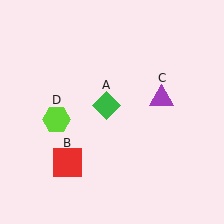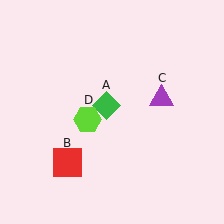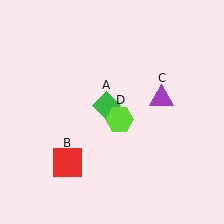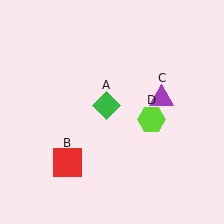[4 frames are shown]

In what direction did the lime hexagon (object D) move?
The lime hexagon (object D) moved right.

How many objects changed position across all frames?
1 object changed position: lime hexagon (object D).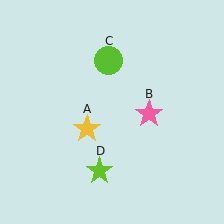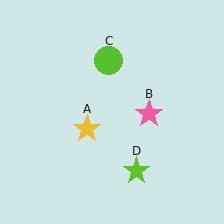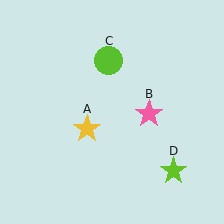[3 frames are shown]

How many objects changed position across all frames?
1 object changed position: lime star (object D).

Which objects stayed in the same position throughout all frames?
Yellow star (object A) and pink star (object B) and lime circle (object C) remained stationary.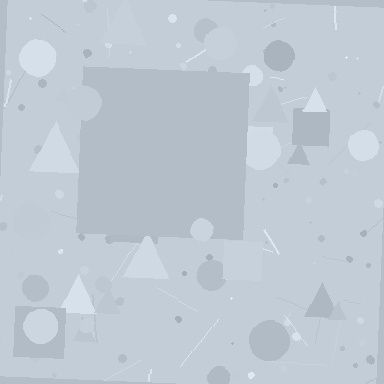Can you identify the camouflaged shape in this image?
The camouflaged shape is a square.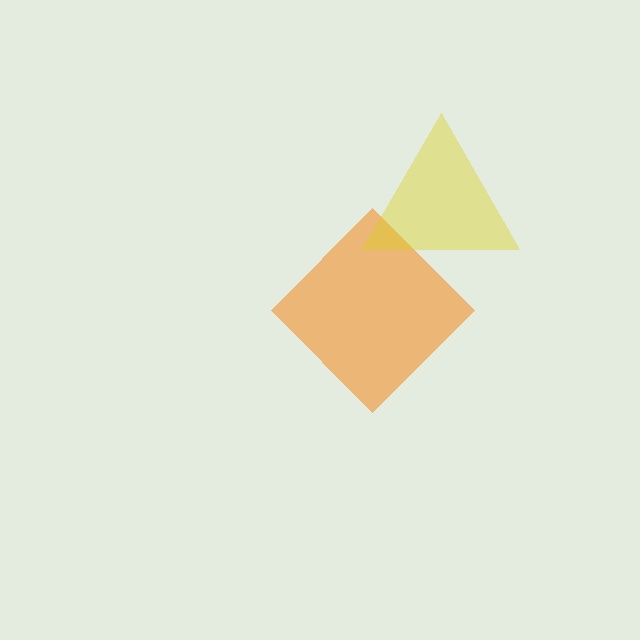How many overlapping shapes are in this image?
There are 2 overlapping shapes in the image.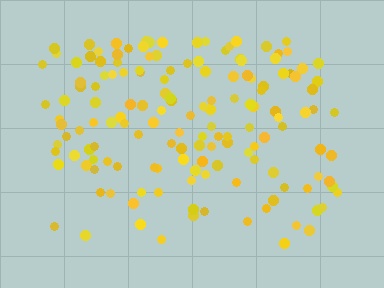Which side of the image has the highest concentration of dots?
The top.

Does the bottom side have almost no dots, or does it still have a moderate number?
Still a moderate number, just noticeably fewer than the top.